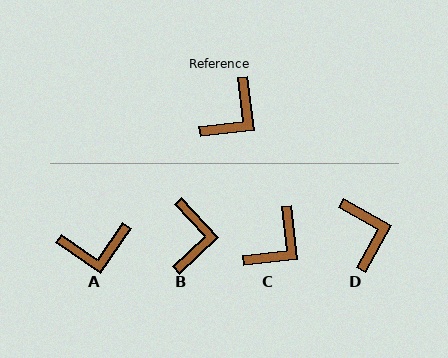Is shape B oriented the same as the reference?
No, it is off by about 36 degrees.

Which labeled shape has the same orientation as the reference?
C.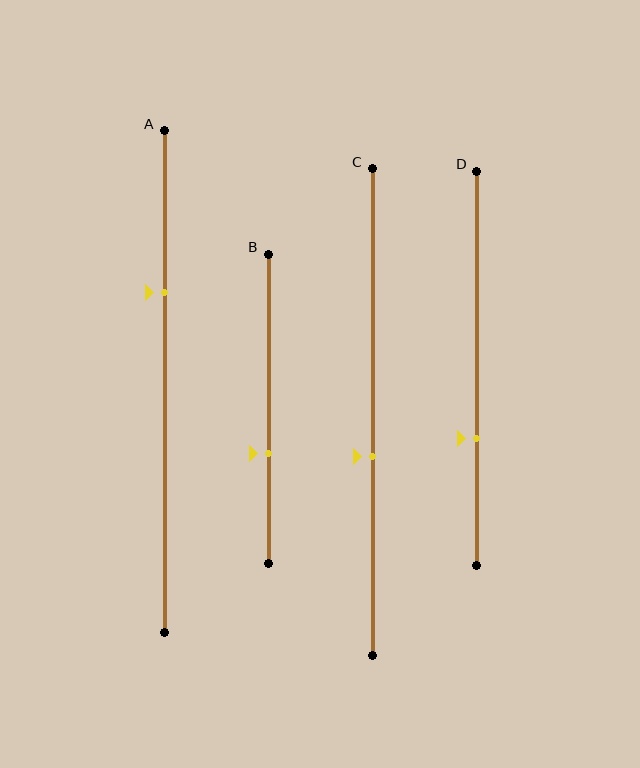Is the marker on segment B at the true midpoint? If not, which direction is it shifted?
No, the marker on segment B is shifted downward by about 14% of the segment length.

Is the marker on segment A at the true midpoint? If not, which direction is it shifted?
No, the marker on segment A is shifted upward by about 18% of the segment length.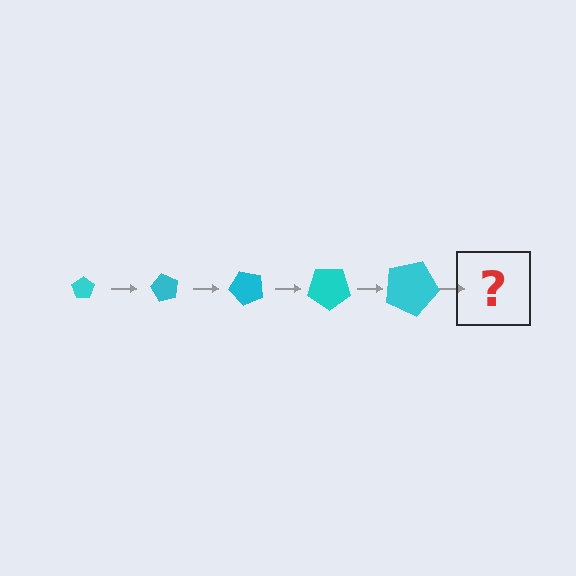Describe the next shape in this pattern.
It should be a pentagon, larger than the previous one and rotated 300 degrees from the start.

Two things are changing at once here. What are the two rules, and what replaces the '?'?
The two rules are that the pentagon grows larger each step and it rotates 60 degrees each step. The '?' should be a pentagon, larger than the previous one and rotated 300 degrees from the start.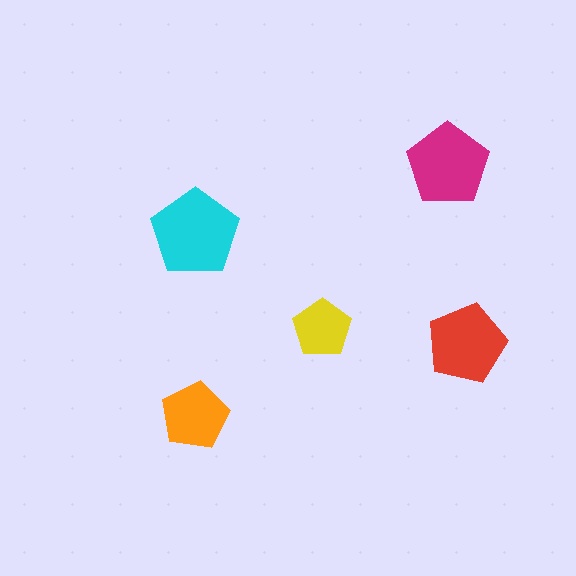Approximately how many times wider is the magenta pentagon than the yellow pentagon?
About 1.5 times wider.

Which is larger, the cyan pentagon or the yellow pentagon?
The cyan one.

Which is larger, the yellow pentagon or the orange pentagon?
The orange one.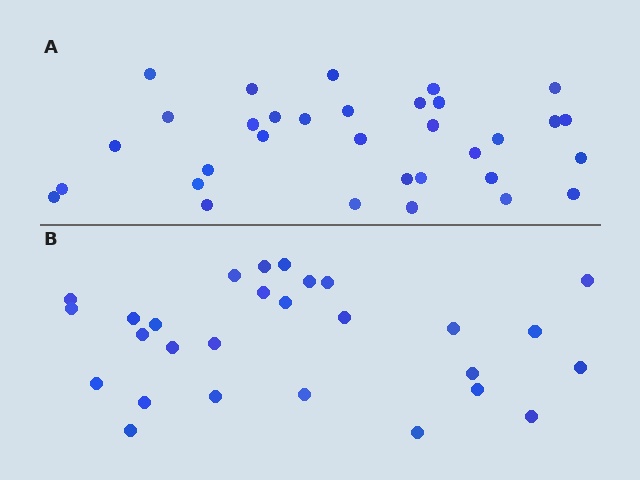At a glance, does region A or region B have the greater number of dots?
Region A (the top region) has more dots.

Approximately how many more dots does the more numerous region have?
Region A has about 5 more dots than region B.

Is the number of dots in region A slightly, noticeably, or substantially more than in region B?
Region A has only slightly more — the two regions are fairly close. The ratio is roughly 1.2 to 1.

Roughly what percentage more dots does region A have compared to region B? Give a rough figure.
About 20% more.